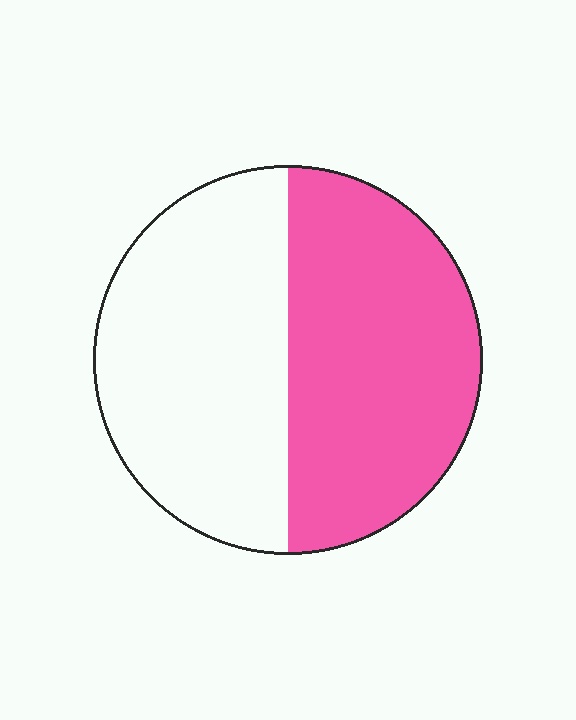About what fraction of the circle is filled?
About one half (1/2).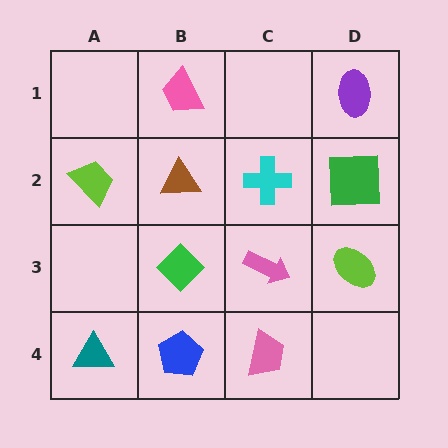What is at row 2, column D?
A green square.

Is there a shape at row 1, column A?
No, that cell is empty.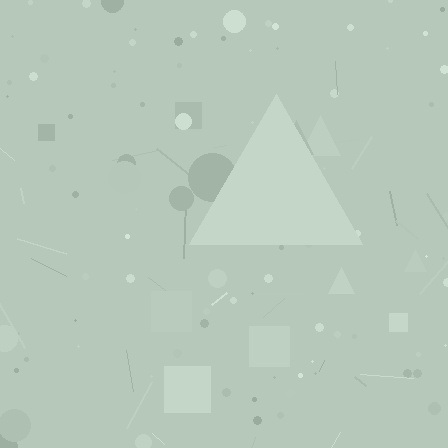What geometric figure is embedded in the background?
A triangle is embedded in the background.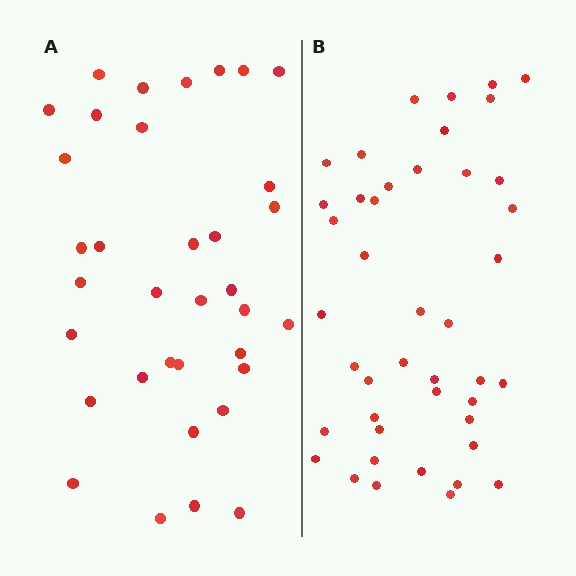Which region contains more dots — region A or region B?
Region B (the right region) has more dots.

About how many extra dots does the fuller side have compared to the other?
Region B has roughly 8 or so more dots than region A.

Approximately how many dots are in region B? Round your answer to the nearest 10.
About 40 dots. (The exact count is 43, which rounds to 40.)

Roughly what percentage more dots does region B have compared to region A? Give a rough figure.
About 25% more.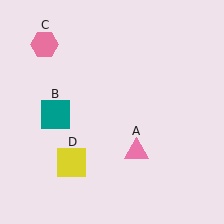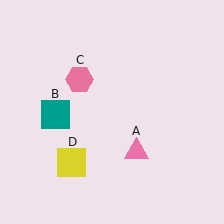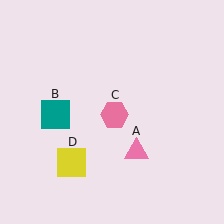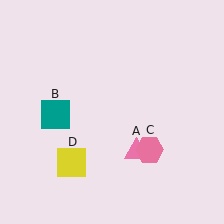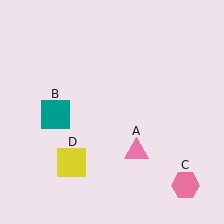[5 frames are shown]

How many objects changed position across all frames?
1 object changed position: pink hexagon (object C).